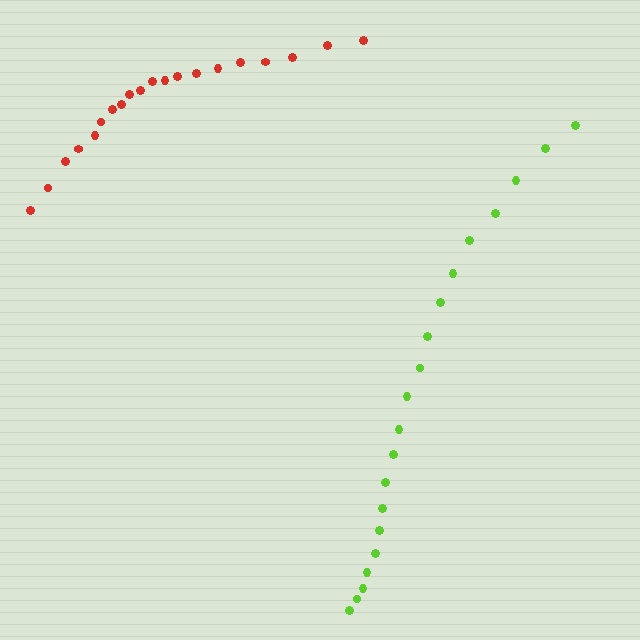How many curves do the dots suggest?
There are 2 distinct paths.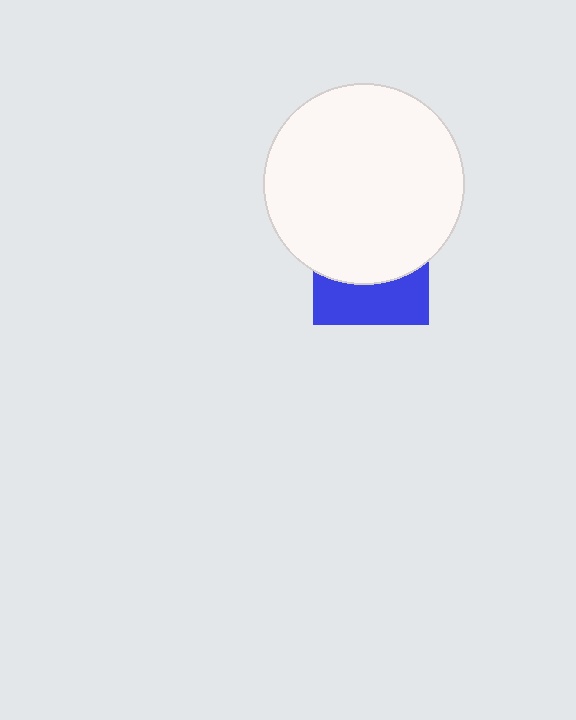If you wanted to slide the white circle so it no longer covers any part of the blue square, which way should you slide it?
Slide it up — that is the most direct way to separate the two shapes.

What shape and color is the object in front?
The object in front is a white circle.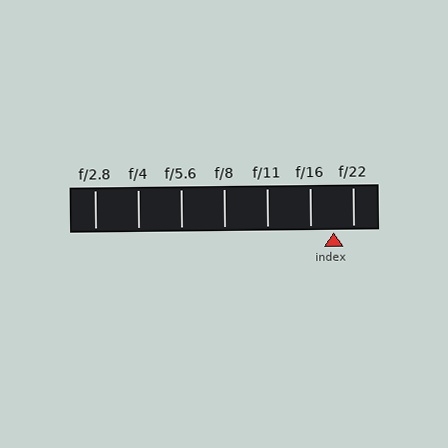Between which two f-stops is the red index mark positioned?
The index mark is between f/16 and f/22.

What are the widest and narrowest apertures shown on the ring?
The widest aperture shown is f/2.8 and the narrowest is f/22.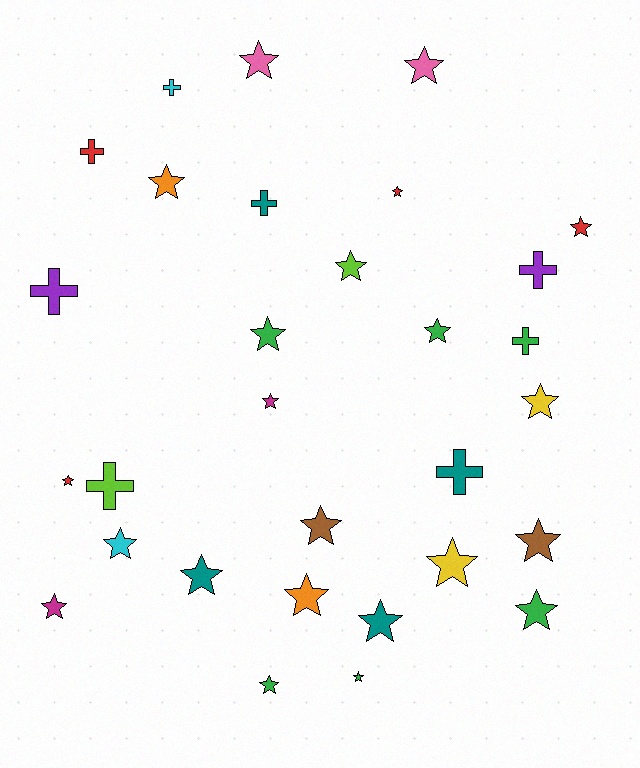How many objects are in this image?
There are 30 objects.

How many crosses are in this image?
There are 8 crosses.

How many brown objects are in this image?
There are 2 brown objects.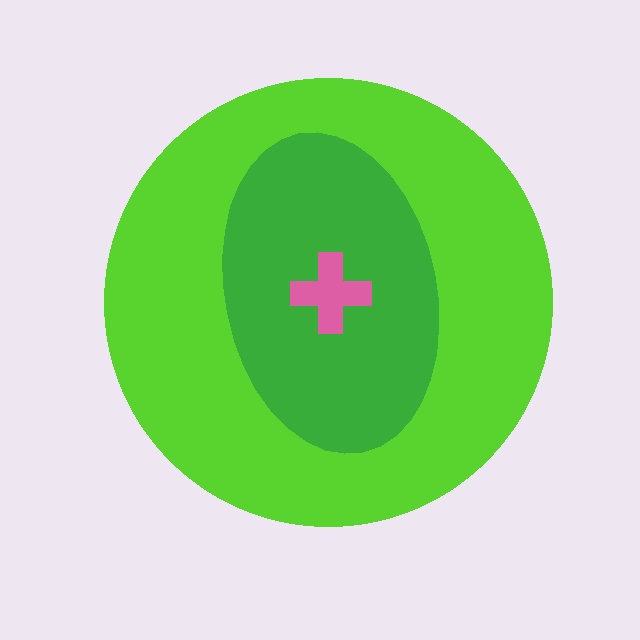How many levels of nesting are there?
3.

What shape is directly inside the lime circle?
The green ellipse.